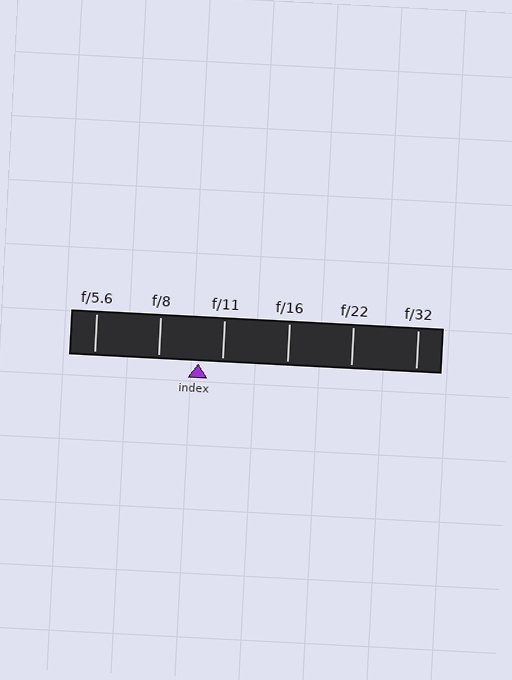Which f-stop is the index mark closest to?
The index mark is closest to f/11.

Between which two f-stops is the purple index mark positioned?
The index mark is between f/8 and f/11.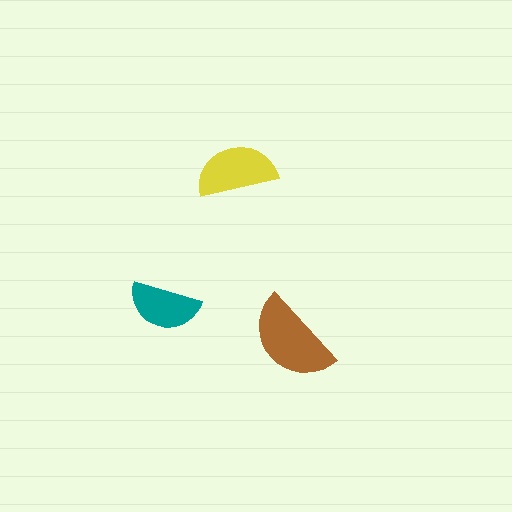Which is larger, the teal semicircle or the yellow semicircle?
The yellow one.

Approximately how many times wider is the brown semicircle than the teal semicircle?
About 1.5 times wider.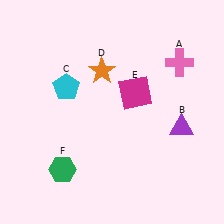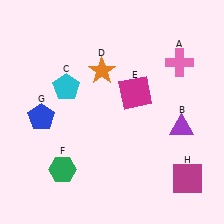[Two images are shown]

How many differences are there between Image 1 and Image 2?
There are 2 differences between the two images.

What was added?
A blue pentagon (G), a magenta square (H) were added in Image 2.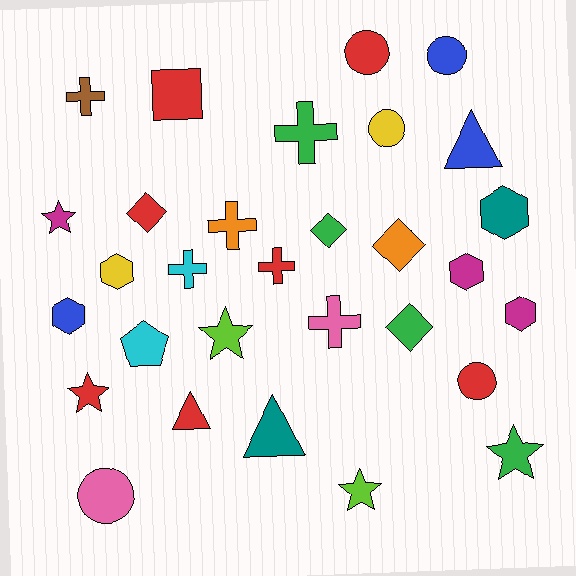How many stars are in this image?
There are 5 stars.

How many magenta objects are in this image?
There are 3 magenta objects.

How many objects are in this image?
There are 30 objects.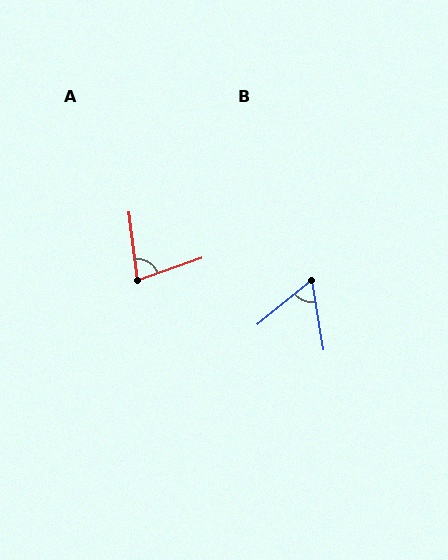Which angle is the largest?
A, at approximately 77 degrees.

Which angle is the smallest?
B, at approximately 60 degrees.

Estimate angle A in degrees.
Approximately 77 degrees.